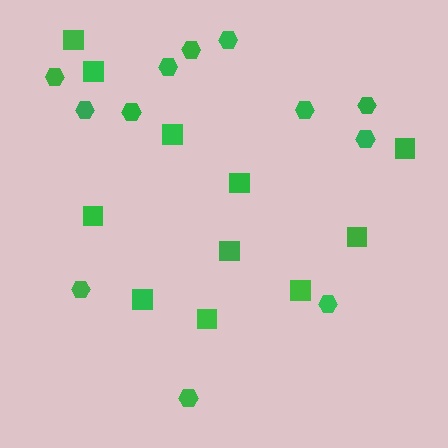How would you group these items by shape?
There are 2 groups: one group of hexagons (12) and one group of squares (11).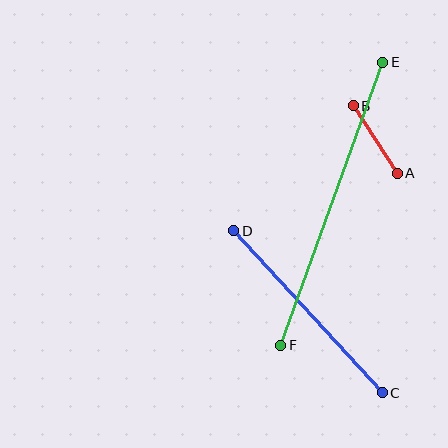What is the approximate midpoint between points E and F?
The midpoint is at approximately (332, 204) pixels.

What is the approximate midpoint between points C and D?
The midpoint is at approximately (308, 312) pixels.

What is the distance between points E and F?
The distance is approximately 301 pixels.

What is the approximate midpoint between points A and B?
The midpoint is at approximately (375, 139) pixels.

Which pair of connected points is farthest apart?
Points E and F are farthest apart.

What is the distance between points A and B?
The distance is approximately 81 pixels.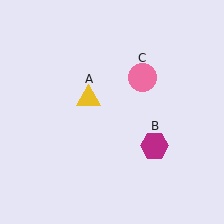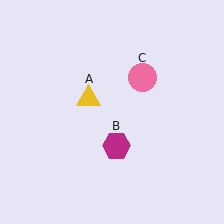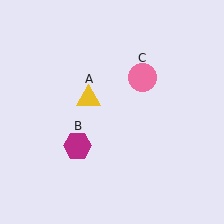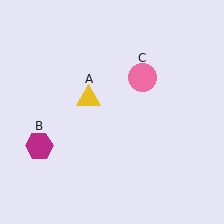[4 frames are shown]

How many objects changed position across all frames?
1 object changed position: magenta hexagon (object B).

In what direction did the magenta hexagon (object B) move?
The magenta hexagon (object B) moved left.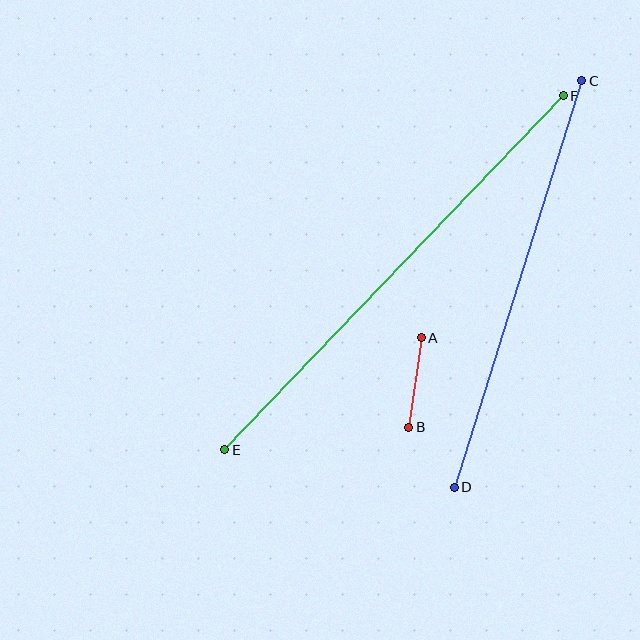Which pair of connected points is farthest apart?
Points E and F are farthest apart.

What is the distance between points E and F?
The distance is approximately 490 pixels.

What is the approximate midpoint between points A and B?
The midpoint is at approximately (415, 383) pixels.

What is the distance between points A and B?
The distance is approximately 90 pixels.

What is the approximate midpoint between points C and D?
The midpoint is at approximately (518, 284) pixels.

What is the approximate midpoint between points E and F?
The midpoint is at approximately (394, 273) pixels.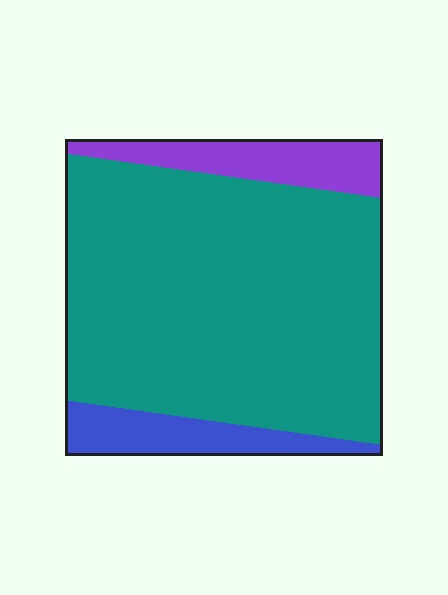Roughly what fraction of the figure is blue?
Blue takes up less than a quarter of the figure.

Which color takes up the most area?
Teal, at roughly 80%.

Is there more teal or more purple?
Teal.